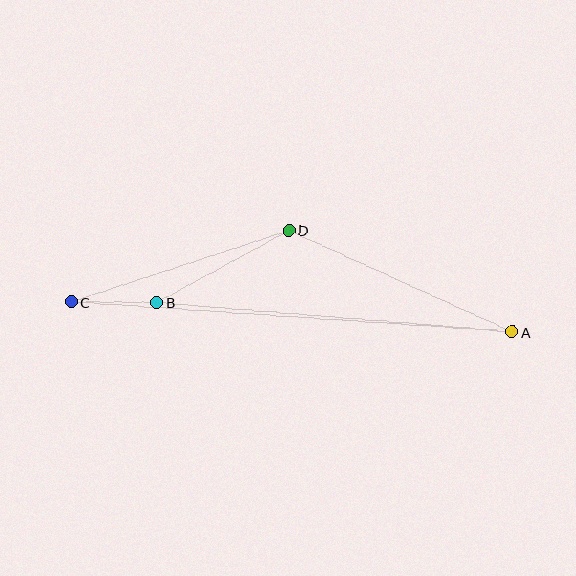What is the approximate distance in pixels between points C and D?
The distance between C and D is approximately 229 pixels.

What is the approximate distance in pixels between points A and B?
The distance between A and B is approximately 356 pixels.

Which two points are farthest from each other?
Points A and C are farthest from each other.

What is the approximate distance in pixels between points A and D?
The distance between A and D is approximately 245 pixels.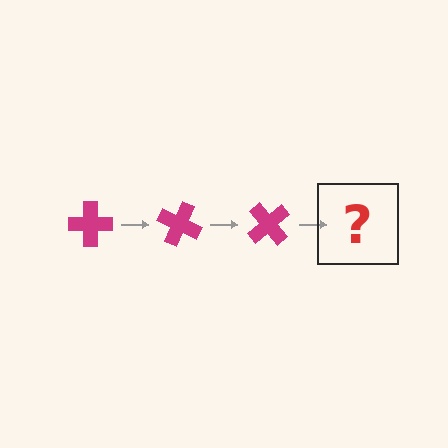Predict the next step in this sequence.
The next step is a magenta cross rotated 75 degrees.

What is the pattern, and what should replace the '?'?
The pattern is that the cross rotates 25 degrees each step. The '?' should be a magenta cross rotated 75 degrees.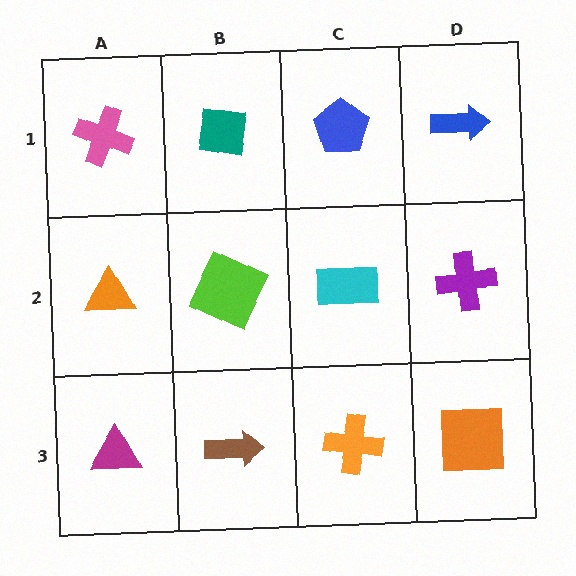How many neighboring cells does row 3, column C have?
3.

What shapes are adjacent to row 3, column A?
An orange triangle (row 2, column A), a brown arrow (row 3, column B).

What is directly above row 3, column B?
A lime square.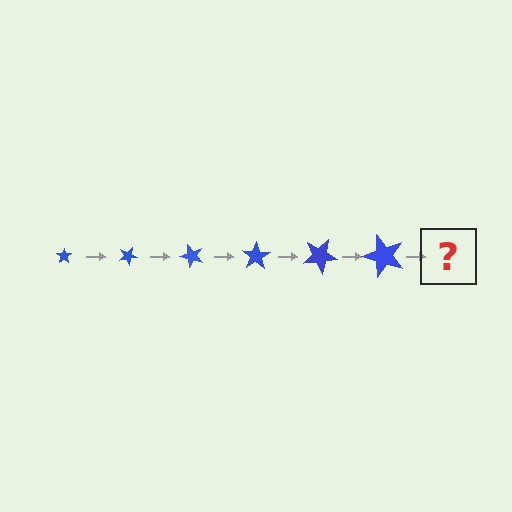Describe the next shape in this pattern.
It should be a star, larger than the previous one and rotated 150 degrees from the start.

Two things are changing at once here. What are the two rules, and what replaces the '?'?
The two rules are that the star grows larger each step and it rotates 25 degrees each step. The '?' should be a star, larger than the previous one and rotated 150 degrees from the start.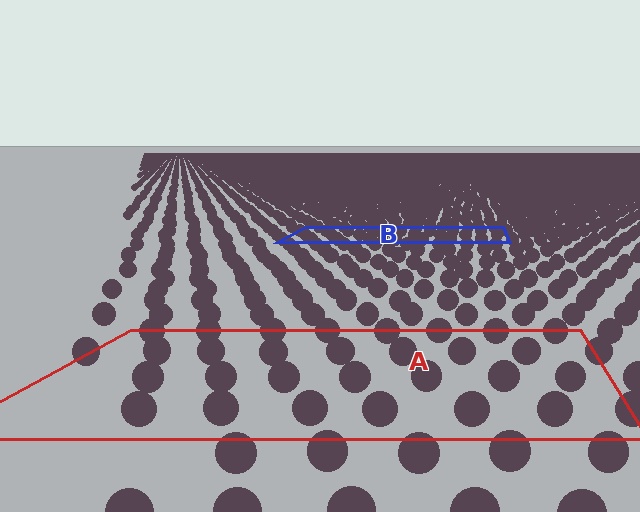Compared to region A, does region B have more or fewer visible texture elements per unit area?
Region B has more texture elements per unit area — they are packed more densely because it is farther away.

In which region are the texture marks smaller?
The texture marks are smaller in region B, because it is farther away.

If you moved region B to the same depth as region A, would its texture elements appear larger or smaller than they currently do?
They would appear larger. At a closer depth, the same texture elements are projected at a bigger on-screen size.